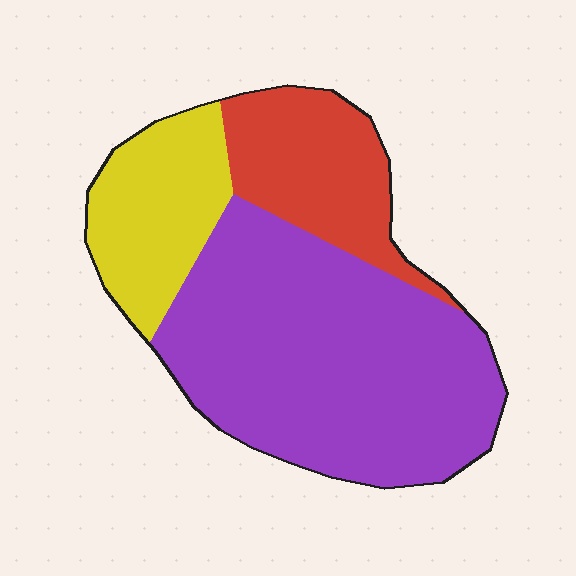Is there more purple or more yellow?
Purple.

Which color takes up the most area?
Purple, at roughly 60%.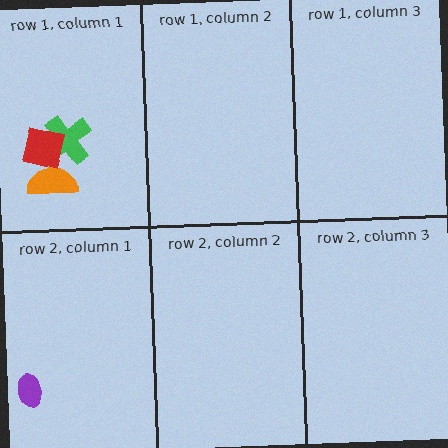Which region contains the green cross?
The row 1, column 1 region.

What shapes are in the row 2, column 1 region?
The purple ellipse.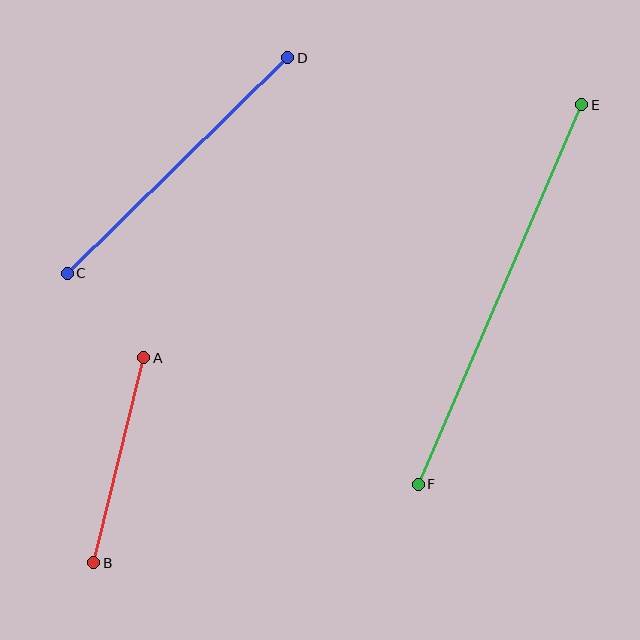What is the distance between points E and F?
The distance is approximately 413 pixels.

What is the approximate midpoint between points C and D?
The midpoint is at approximately (177, 166) pixels.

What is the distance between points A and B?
The distance is approximately 211 pixels.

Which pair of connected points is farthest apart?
Points E and F are farthest apart.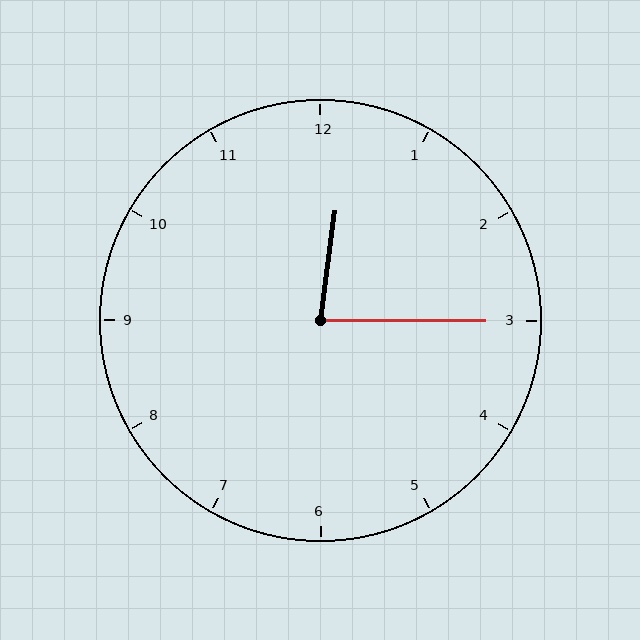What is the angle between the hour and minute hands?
Approximately 82 degrees.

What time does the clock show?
12:15.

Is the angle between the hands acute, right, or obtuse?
It is acute.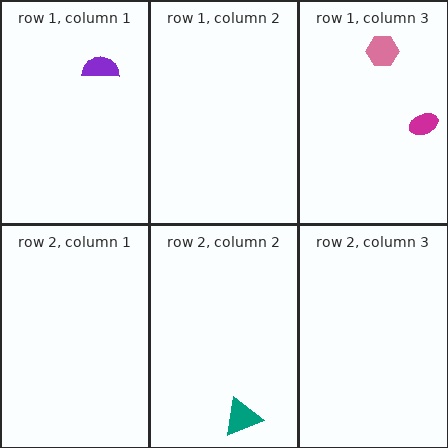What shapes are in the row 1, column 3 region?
The pink hexagon, the magenta ellipse.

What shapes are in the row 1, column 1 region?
The purple semicircle.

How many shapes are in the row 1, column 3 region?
2.